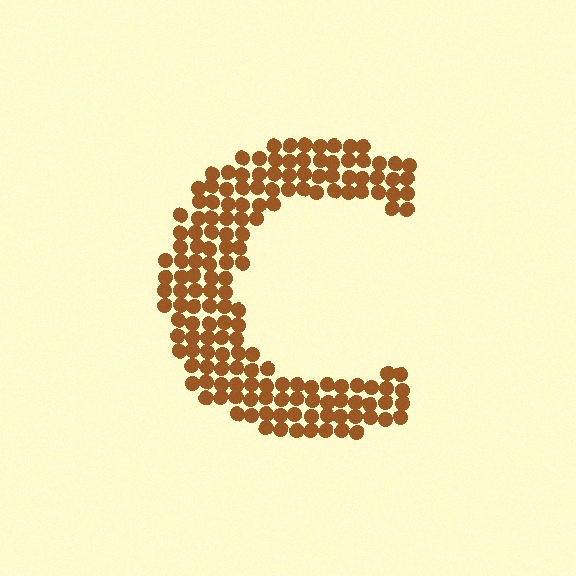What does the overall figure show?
The overall figure shows the letter C.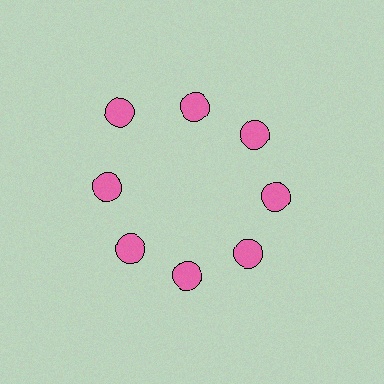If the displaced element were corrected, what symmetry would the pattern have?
It would have 8-fold rotational symmetry — the pattern would map onto itself every 45 degrees.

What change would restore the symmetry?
The symmetry would be restored by moving it inward, back onto the ring so that all 8 circles sit at equal angles and equal distance from the center.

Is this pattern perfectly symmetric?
No. The 8 pink circles are arranged in a ring, but one element near the 10 o'clock position is pushed outward from the center, breaking the 8-fold rotational symmetry.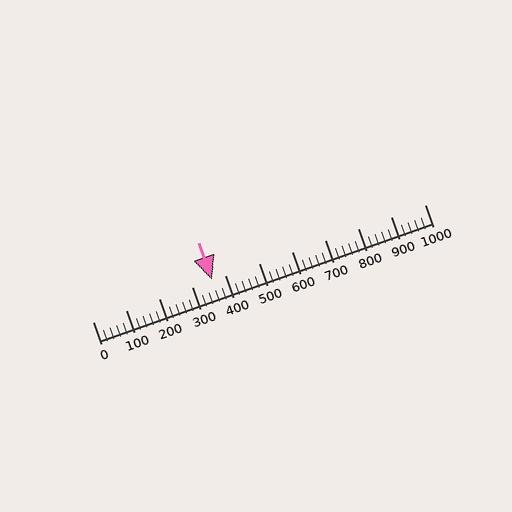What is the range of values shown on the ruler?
The ruler shows values from 0 to 1000.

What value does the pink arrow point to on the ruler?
The pink arrow points to approximately 360.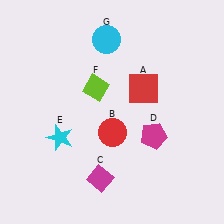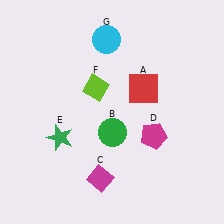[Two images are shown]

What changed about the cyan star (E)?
In Image 1, E is cyan. In Image 2, it changed to green.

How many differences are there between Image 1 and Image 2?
There are 2 differences between the two images.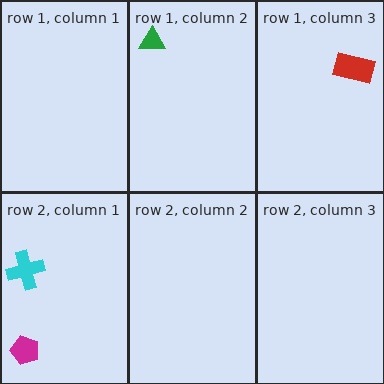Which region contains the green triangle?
The row 1, column 2 region.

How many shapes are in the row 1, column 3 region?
1.